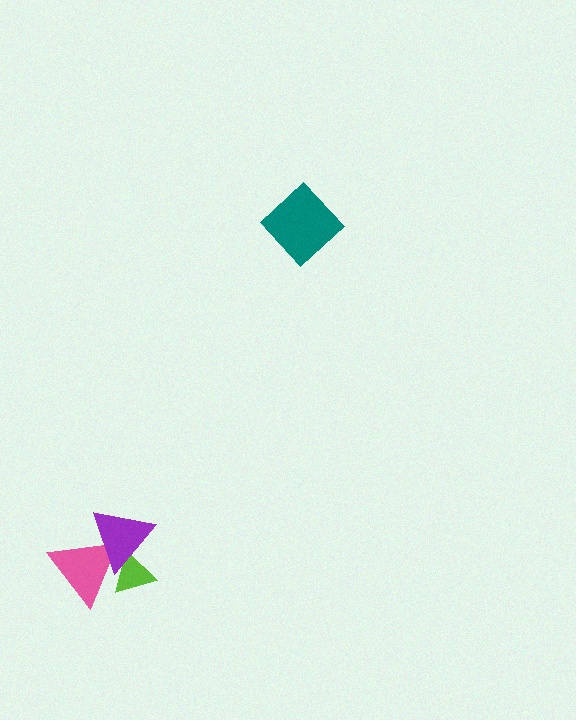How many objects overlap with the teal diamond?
0 objects overlap with the teal diamond.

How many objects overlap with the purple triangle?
2 objects overlap with the purple triangle.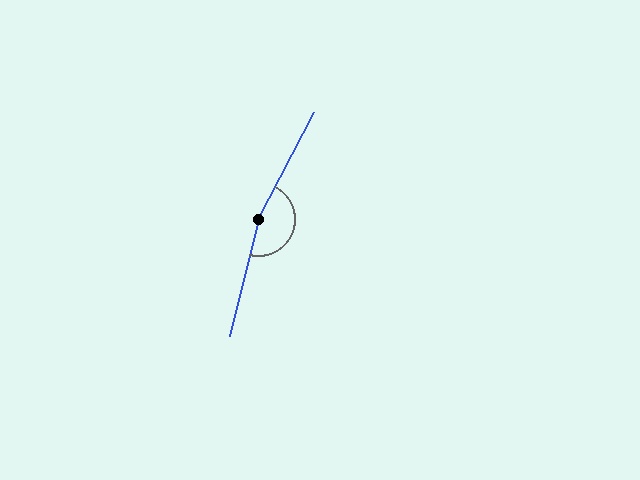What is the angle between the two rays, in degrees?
Approximately 166 degrees.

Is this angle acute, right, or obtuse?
It is obtuse.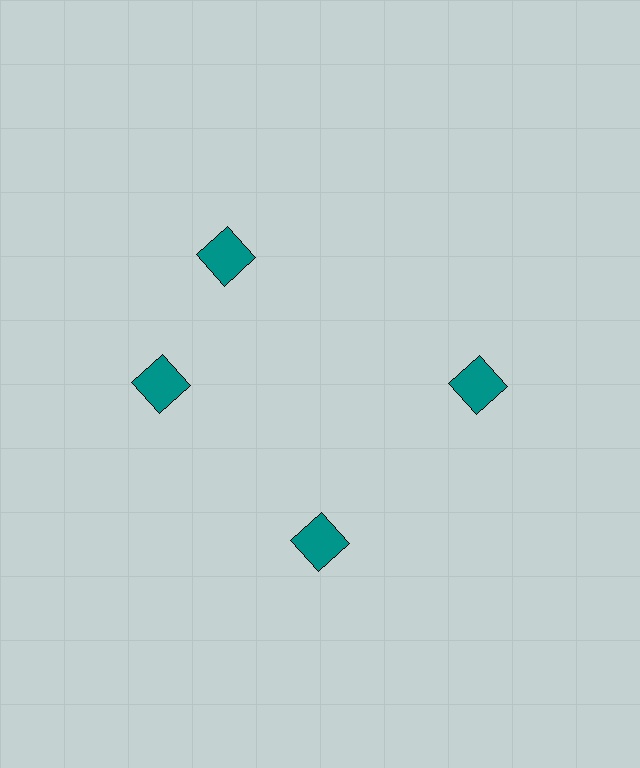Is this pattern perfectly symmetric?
No. The 4 teal squares are arranged in a ring, but one element near the 12 o'clock position is rotated out of alignment along the ring, breaking the 4-fold rotational symmetry.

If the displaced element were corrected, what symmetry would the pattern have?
It would have 4-fold rotational symmetry — the pattern would map onto itself every 90 degrees.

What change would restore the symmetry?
The symmetry would be restored by rotating it back into even spacing with its neighbors so that all 4 squares sit at equal angles and equal distance from the center.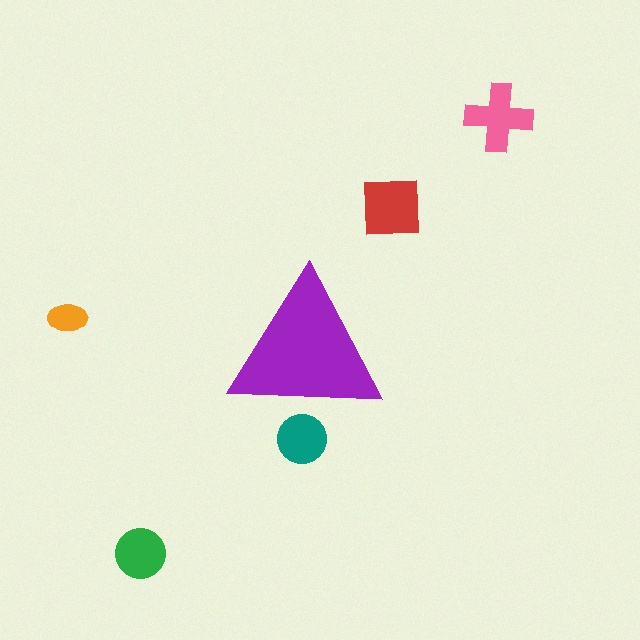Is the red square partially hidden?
No, the red square is fully visible.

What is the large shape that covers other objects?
A purple triangle.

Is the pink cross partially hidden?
No, the pink cross is fully visible.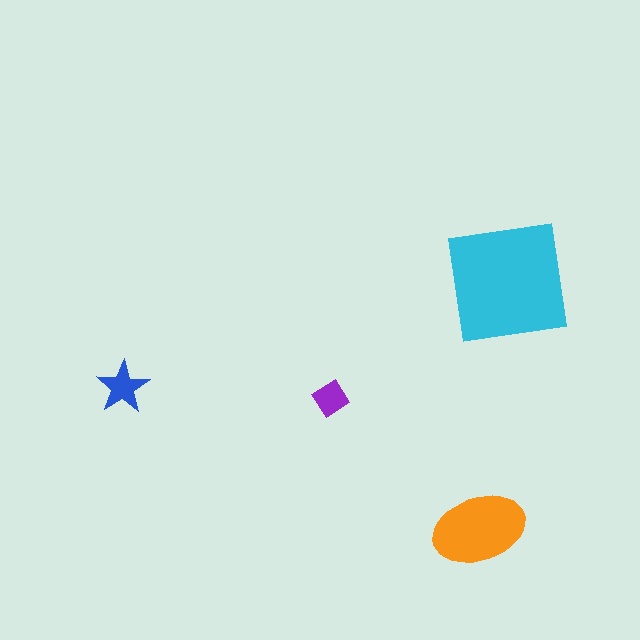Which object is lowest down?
The orange ellipse is bottommost.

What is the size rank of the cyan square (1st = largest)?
1st.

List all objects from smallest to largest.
The purple diamond, the blue star, the orange ellipse, the cyan square.